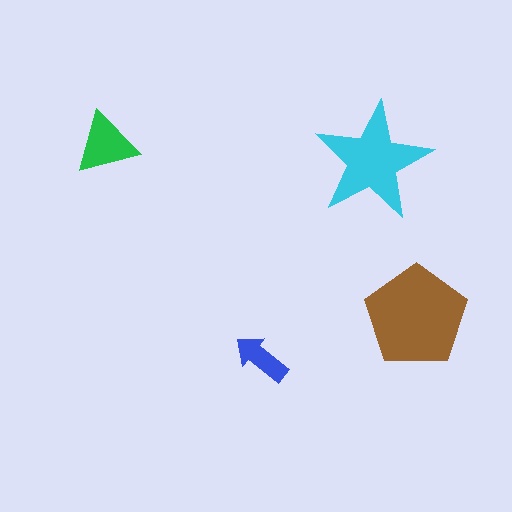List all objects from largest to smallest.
The brown pentagon, the cyan star, the green triangle, the blue arrow.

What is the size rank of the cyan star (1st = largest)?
2nd.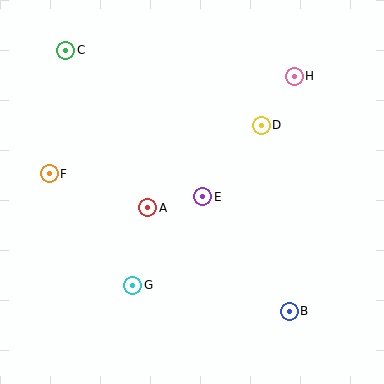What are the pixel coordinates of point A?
Point A is at (148, 208).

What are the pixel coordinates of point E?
Point E is at (203, 197).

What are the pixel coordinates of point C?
Point C is at (66, 50).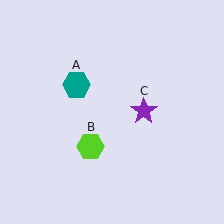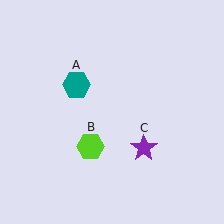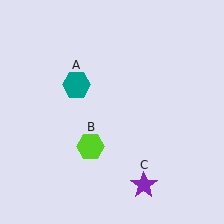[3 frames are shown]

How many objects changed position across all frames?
1 object changed position: purple star (object C).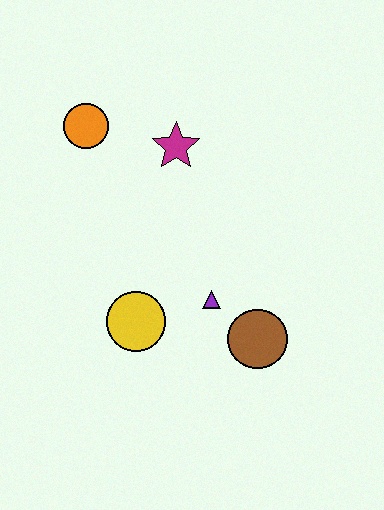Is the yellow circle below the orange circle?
Yes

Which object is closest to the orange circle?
The magenta star is closest to the orange circle.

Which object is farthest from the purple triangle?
The orange circle is farthest from the purple triangle.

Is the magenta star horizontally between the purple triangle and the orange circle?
Yes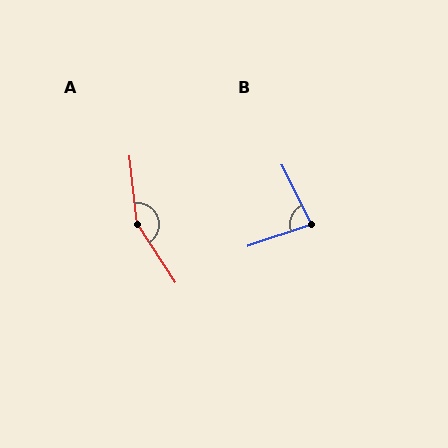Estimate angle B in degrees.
Approximately 82 degrees.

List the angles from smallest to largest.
B (82°), A (153°).